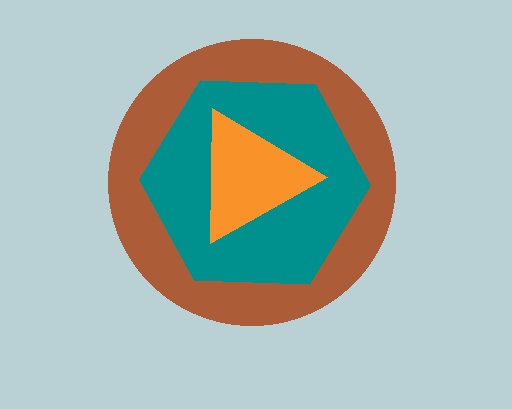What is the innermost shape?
The orange triangle.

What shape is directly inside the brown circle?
The teal hexagon.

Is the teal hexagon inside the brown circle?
Yes.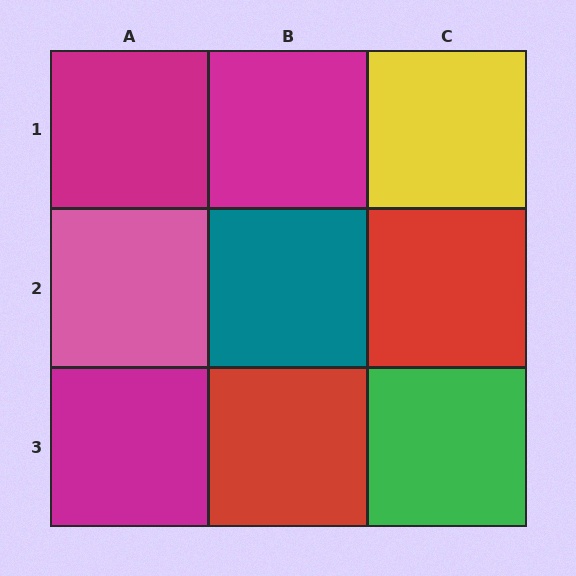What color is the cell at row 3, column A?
Magenta.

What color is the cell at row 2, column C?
Red.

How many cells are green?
1 cell is green.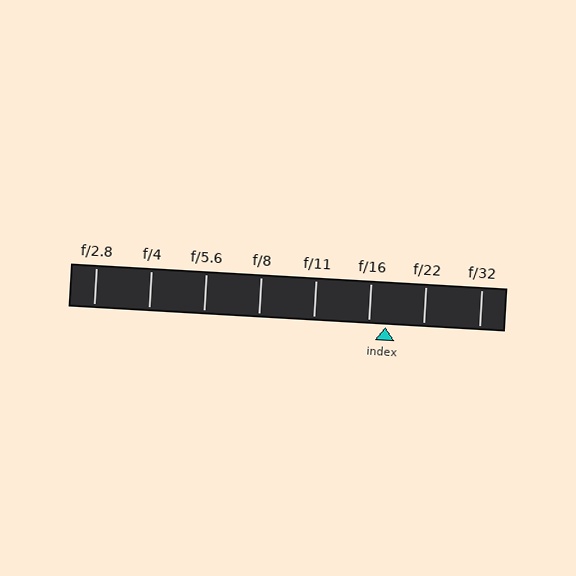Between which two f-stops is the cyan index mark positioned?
The index mark is between f/16 and f/22.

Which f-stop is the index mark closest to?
The index mark is closest to f/16.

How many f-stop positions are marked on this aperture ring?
There are 8 f-stop positions marked.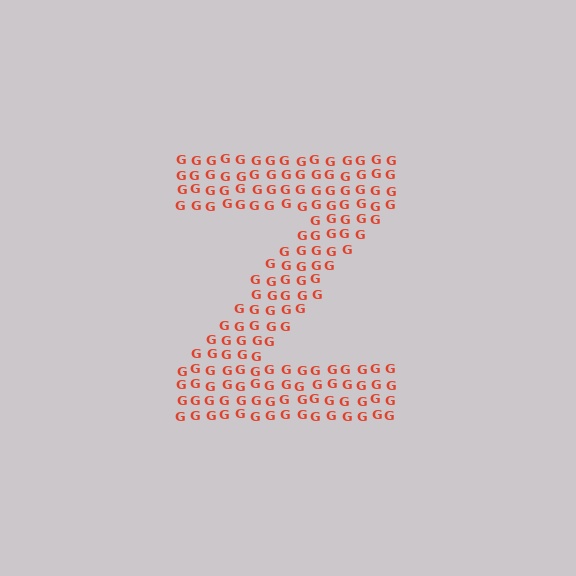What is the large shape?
The large shape is the letter Z.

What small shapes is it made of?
It is made of small letter G's.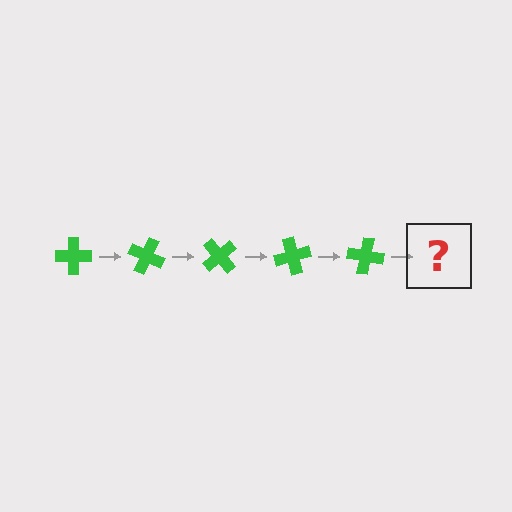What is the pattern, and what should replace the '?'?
The pattern is that the cross rotates 25 degrees each step. The '?' should be a green cross rotated 125 degrees.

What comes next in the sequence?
The next element should be a green cross rotated 125 degrees.